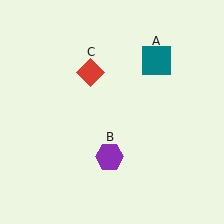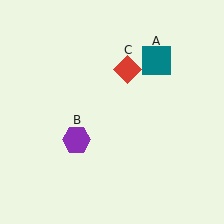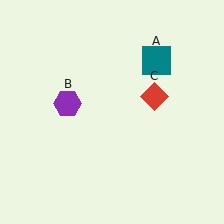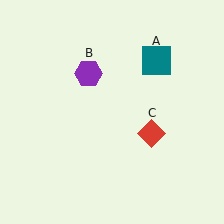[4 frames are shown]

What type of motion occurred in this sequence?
The purple hexagon (object B), red diamond (object C) rotated clockwise around the center of the scene.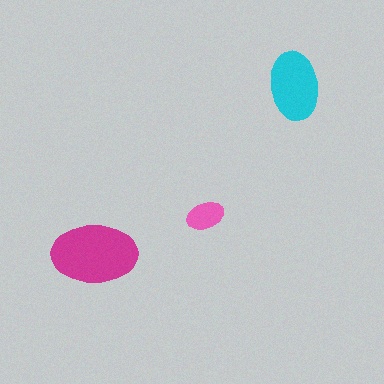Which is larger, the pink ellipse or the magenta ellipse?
The magenta one.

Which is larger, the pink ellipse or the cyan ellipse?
The cyan one.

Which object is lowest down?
The magenta ellipse is bottommost.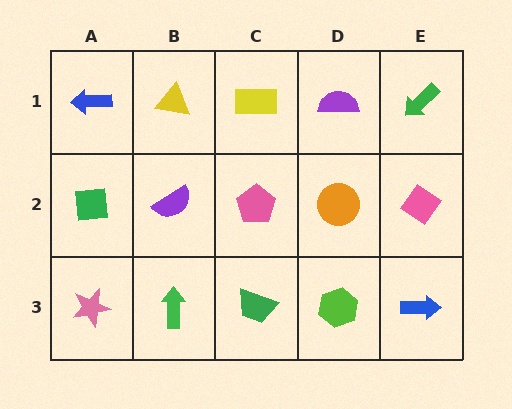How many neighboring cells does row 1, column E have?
2.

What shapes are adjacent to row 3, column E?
A pink diamond (row 2, column E), a lime hexagon (row 3, column D).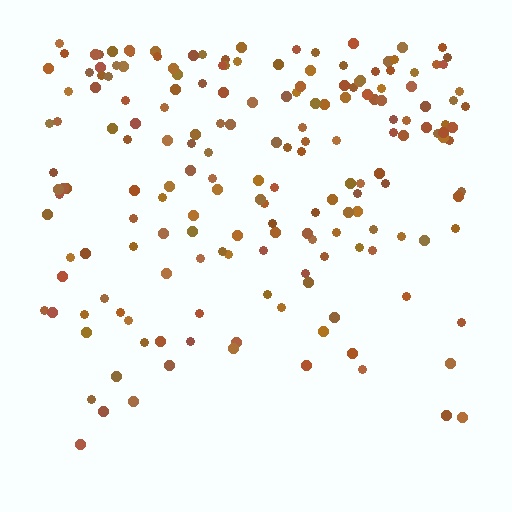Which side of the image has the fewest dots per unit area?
The bottom.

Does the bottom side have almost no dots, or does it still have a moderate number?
Still a moderate number, just noticeably fewer than the top.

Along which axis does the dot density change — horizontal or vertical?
Vertical.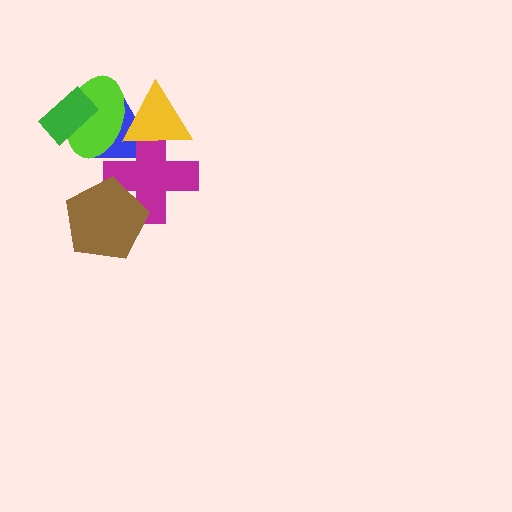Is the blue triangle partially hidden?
Yes, it is partially covered by another shape.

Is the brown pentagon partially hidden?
No, no other shape covers it.